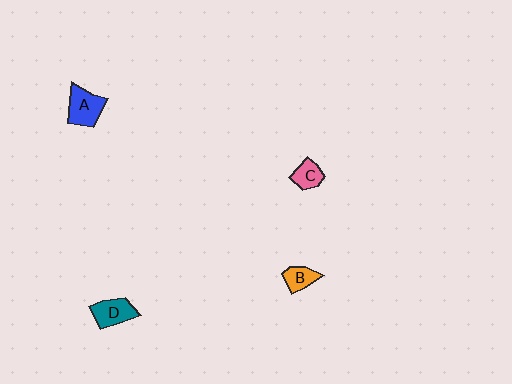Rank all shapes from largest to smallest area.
From largest to smallest: A (blue), D (teal), C (pink), B (orange).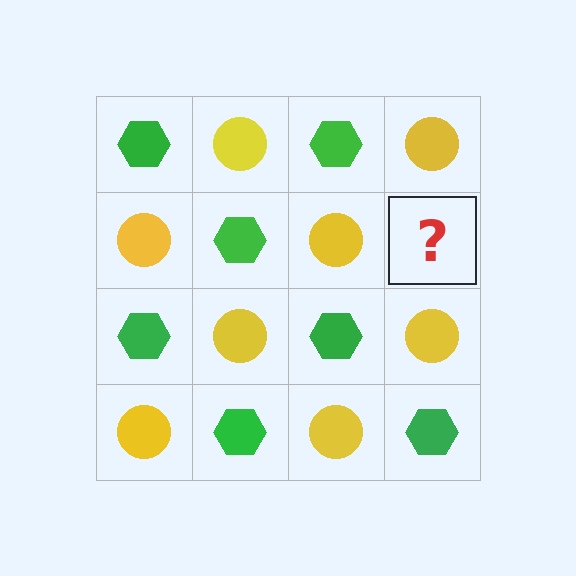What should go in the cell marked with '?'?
The missing cell should contain a green hexagon.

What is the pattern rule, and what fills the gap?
The rule is that it alternates green hexagon and yellow circle in a checkerboard pattern. The gap should be filled with a green hexagon.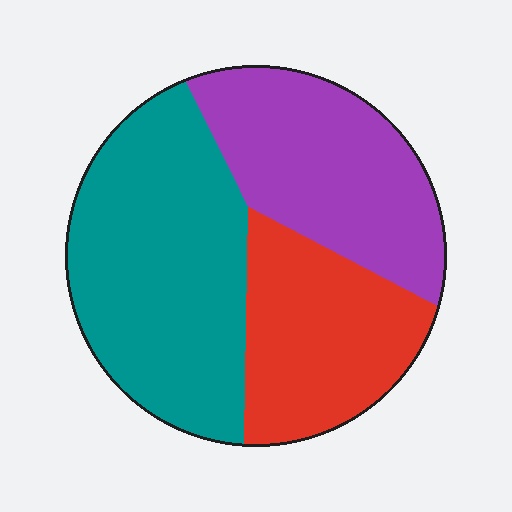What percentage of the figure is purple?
Purple takes up about one third (1/3) of the figure.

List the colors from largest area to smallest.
From largest to smallest: teal, purple, red.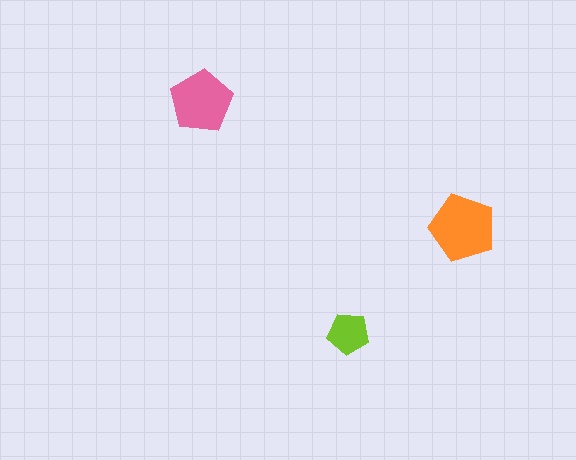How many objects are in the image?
There are 3 objects in the image.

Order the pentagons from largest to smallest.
the orange one, the pink one, the lime one.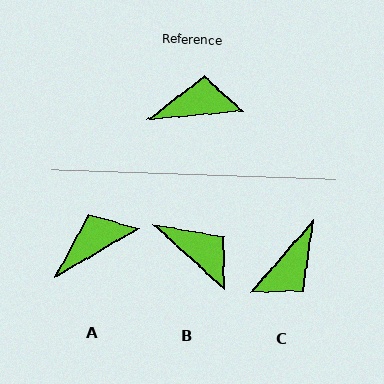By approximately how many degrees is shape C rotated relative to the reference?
Approximately 136 degrees clockwise.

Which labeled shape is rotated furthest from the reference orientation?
C, about 136 degrees away.